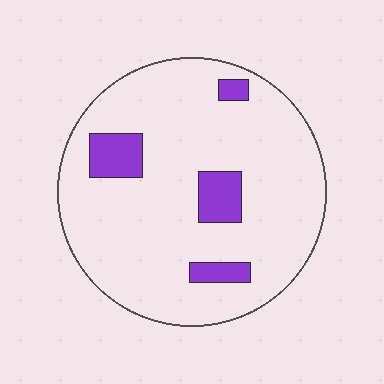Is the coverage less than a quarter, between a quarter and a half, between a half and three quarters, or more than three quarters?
Less than a quarter.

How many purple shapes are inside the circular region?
4.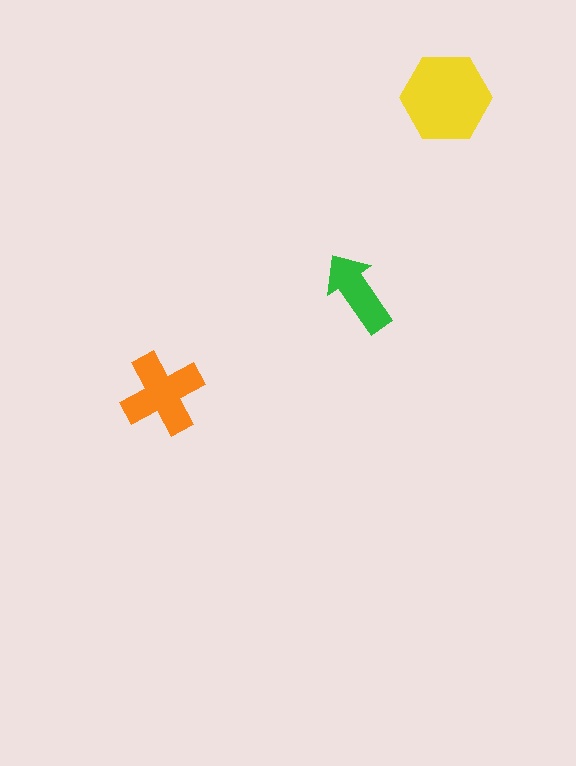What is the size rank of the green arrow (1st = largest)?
3rd.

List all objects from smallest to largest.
The green arrow, the orange cross, the yellow hexagon.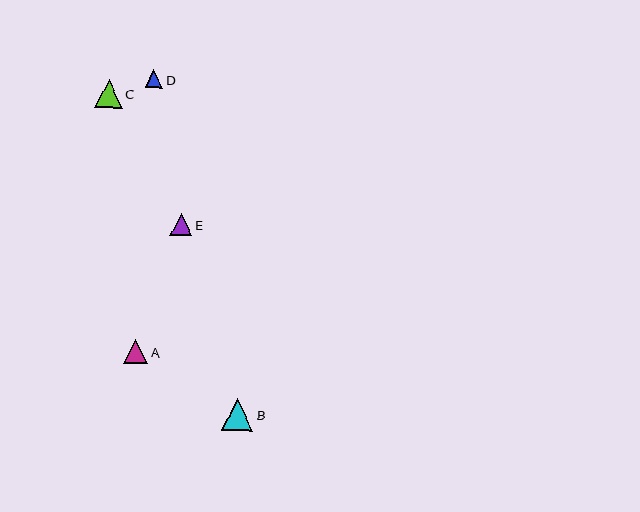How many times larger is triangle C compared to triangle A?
Triangle C is approximately 1.1 times the size of triangle A.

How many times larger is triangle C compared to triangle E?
Triangle C is approximately 1.3 times the size of triangle E.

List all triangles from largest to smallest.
From largest to smallest: B, C, A, E, D.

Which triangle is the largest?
Triangle B is the largest with a size of approximately 32 pixels.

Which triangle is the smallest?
Triangle D is the smallest with a size of approximately 18 pixels.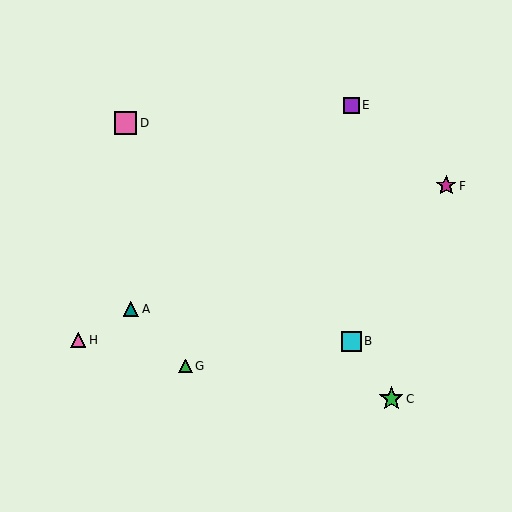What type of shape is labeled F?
Shape F is a magenta star.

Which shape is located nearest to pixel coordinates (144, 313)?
The teal triangle (labeled A) at (131, 309) is nearest to that location.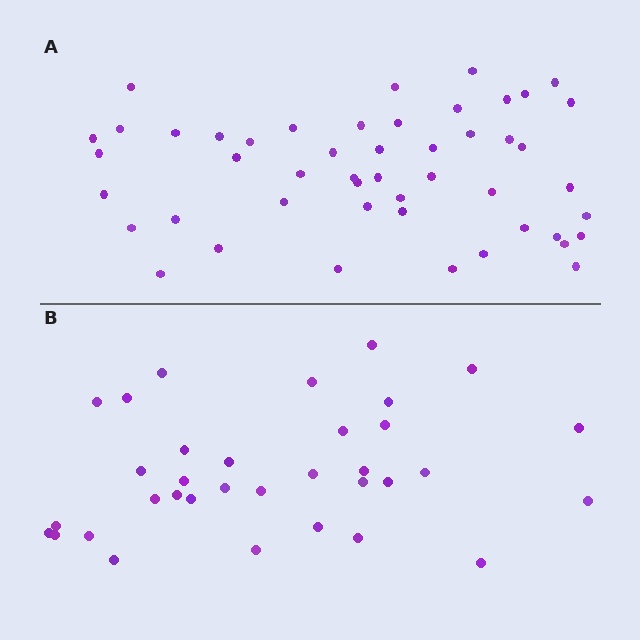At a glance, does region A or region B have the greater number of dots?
Region A (the top region) has more dots.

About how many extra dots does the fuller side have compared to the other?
Region A has approximately 15 more dots than region B.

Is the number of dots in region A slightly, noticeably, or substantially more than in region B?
Region A has noticeably more, but not dramatically so. The ratio is roughly 1.4 to 1.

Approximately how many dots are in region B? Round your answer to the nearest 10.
About 30 dots. (The exact count is 34, which rounds to 30.)